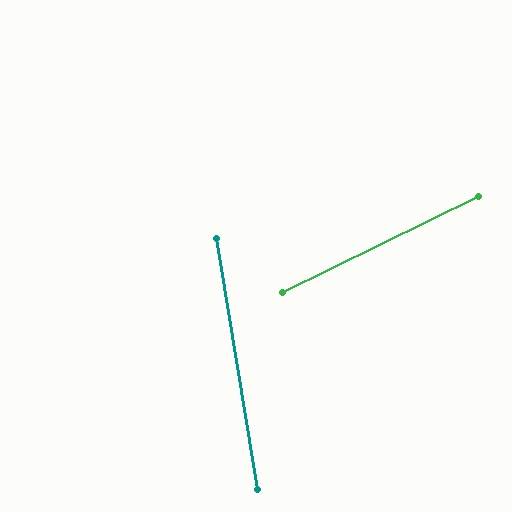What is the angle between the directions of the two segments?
Approximately 73 degrees.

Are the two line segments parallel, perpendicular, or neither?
Neither parallel nor perpendicular — they differ by about 73°.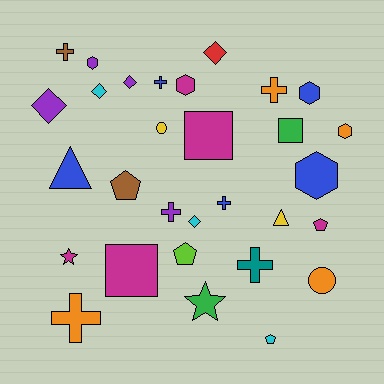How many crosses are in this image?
There are 7 crosses.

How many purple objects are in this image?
There are 4 purple objects.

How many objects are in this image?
There are 30 objects.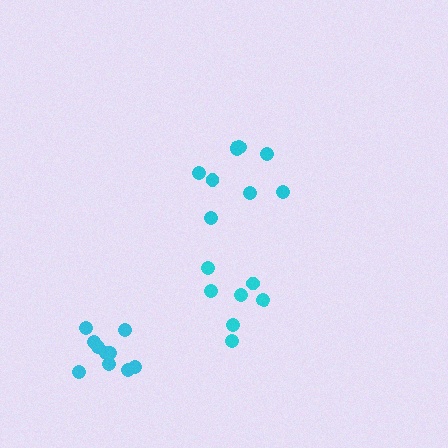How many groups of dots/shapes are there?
There are 3 groups.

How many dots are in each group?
Group 1: 7 dots, Group 2: 9 dots, Group 3: 10 dots (26 total).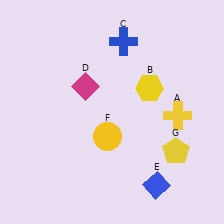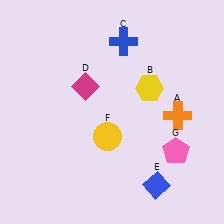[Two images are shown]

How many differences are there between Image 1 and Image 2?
There are 2 differences between the two images.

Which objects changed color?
A changed from yellow to orange. G changed from yellow to pink.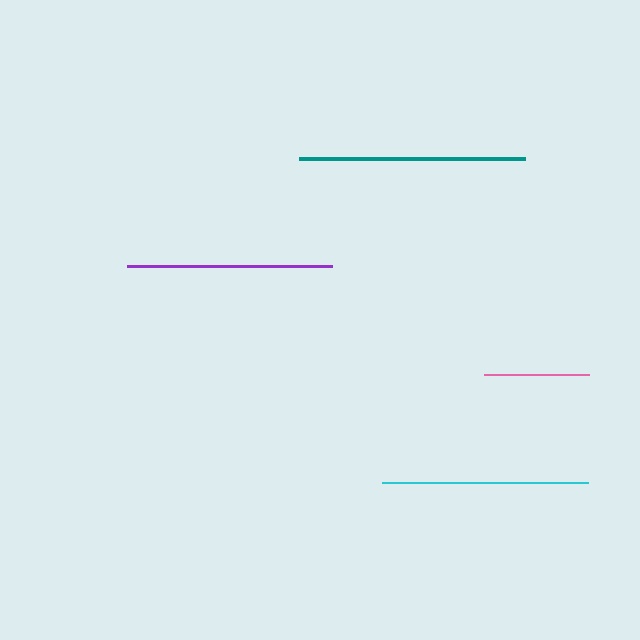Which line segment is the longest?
The teal line is the longest at approximately 226 pixels.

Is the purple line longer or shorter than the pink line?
The purple line is longer than the pink line.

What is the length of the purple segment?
The purple segment is approximately 204 pixels long.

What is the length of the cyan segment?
The cyan segment is approximately 205 pixels long.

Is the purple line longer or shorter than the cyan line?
The cyan line is longer than the purple line.